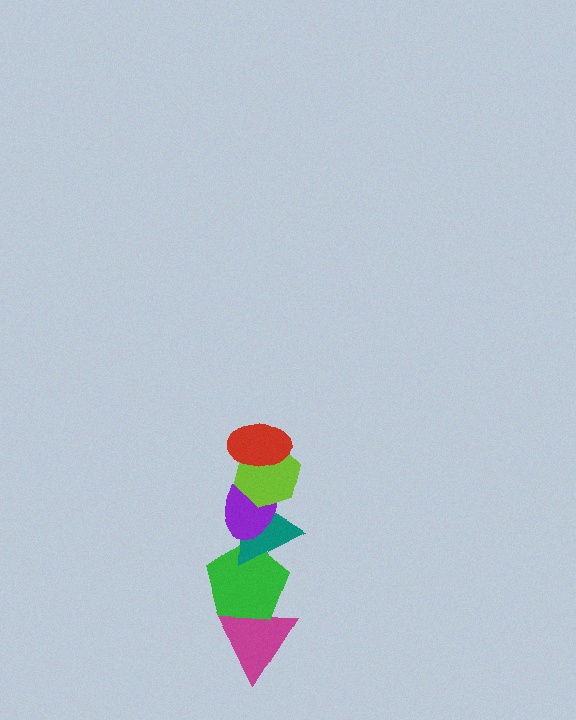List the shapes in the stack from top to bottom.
From top to bottom: the red ellipse, the lime hexagon, the purple ellipse, the teal triangle, the green pentagon, the magenta triangle.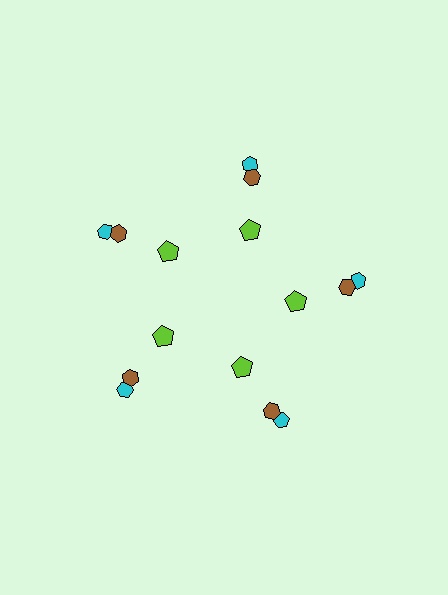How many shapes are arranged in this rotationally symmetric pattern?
There are 15 shapes, arranged in 5 groups of 3.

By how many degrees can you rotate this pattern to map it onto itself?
The pattern maps onto itself every 72 degrees of rotation.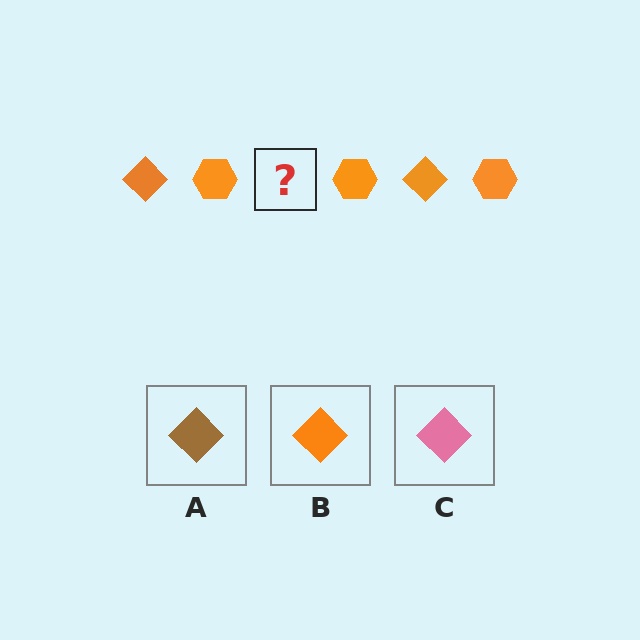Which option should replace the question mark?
Option B.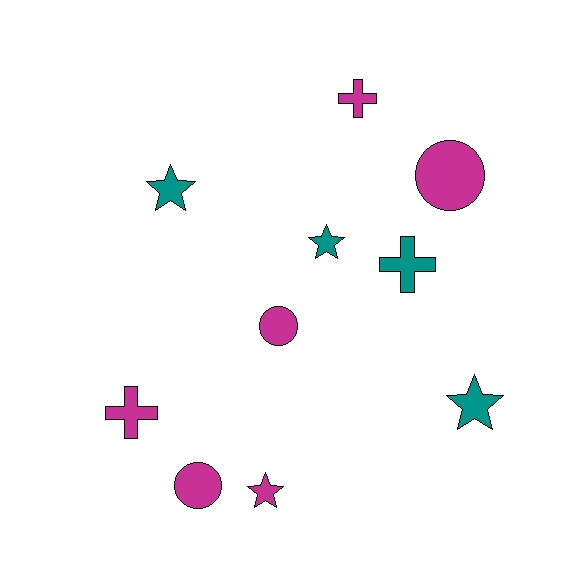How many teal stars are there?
There are 3 teal stars.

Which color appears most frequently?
Magenta, with 6 objects.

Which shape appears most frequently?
Star, with 4 objects.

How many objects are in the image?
There are 10 objects.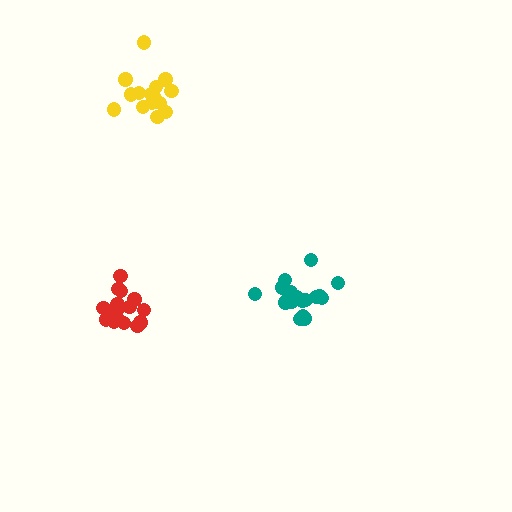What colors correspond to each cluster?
The clusters are colored: red, teal, yellow.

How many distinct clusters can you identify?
There are 3 distinct clusters.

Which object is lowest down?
The red cluster is bottommost.